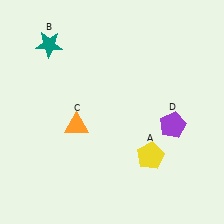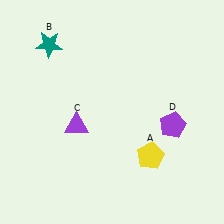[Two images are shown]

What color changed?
The triangle (C) changed from orange in Image 1 to purple in Image 2.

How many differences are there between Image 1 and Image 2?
There is 1 difference between the two images.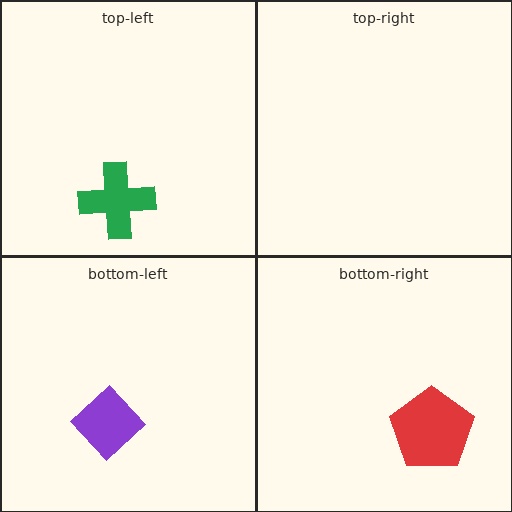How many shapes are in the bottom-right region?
1.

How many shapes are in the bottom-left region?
1.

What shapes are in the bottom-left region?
The purple diamond.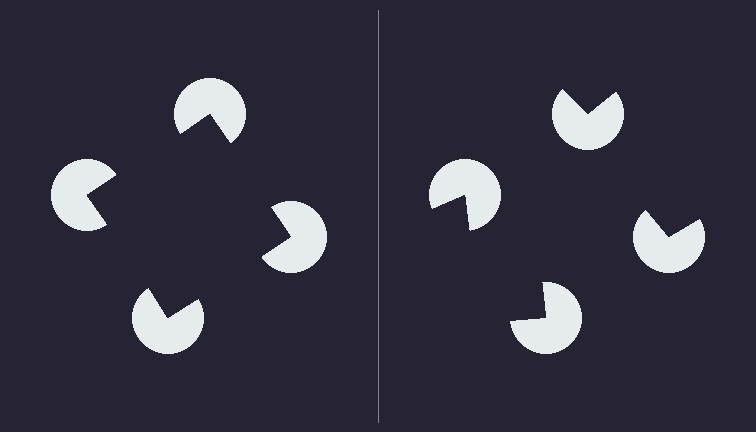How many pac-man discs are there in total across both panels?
8 — 4 on each side.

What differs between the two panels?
The pac-man discs are positioned identically on both sides; only the wedge orientations differ. On the left they align to a square; on the right they are misaligned.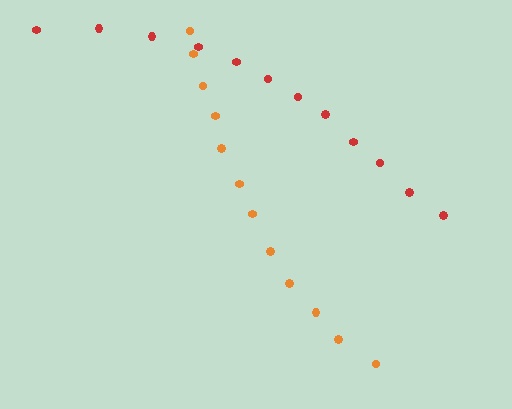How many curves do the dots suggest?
There are 2 distinct paths.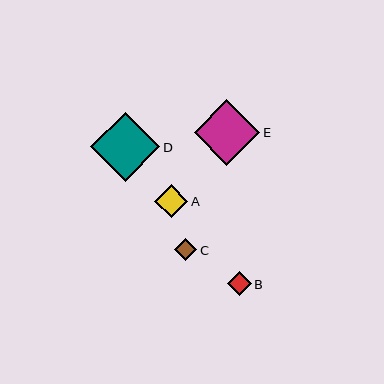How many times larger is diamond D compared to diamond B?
Diamond D is approximately 2.9 times the size of diamond B.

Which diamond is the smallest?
Diamond C is the smallest with a size of approximately 22 pixels.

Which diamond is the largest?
Diamond D is the largest with a size of approximately 69 pixels.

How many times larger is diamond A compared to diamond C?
Diamond A is approximately 1.5 times the size of diamond C.